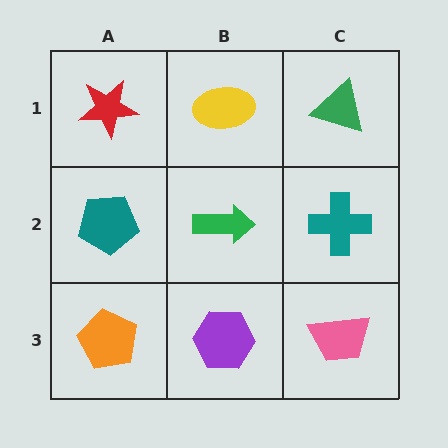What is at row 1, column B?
A yellow ellipse.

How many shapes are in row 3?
3 shapes.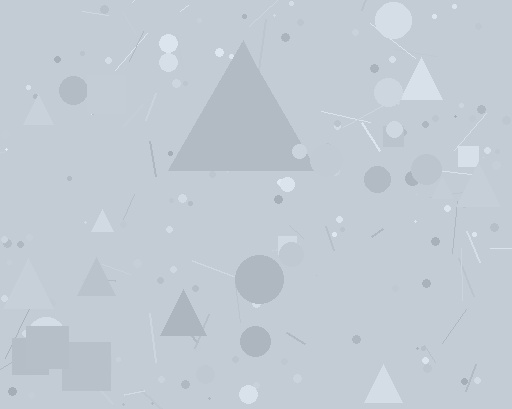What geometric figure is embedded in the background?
A triangle is embedded in the background.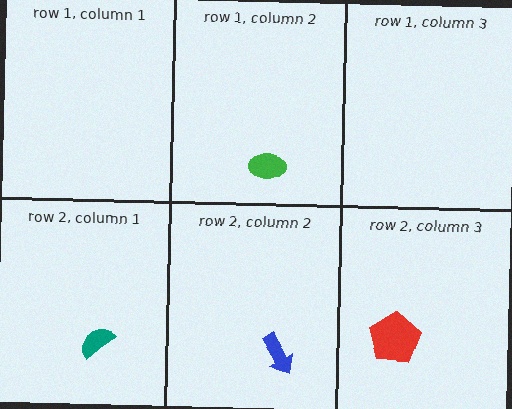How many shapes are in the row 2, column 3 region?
1.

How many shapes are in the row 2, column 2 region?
1.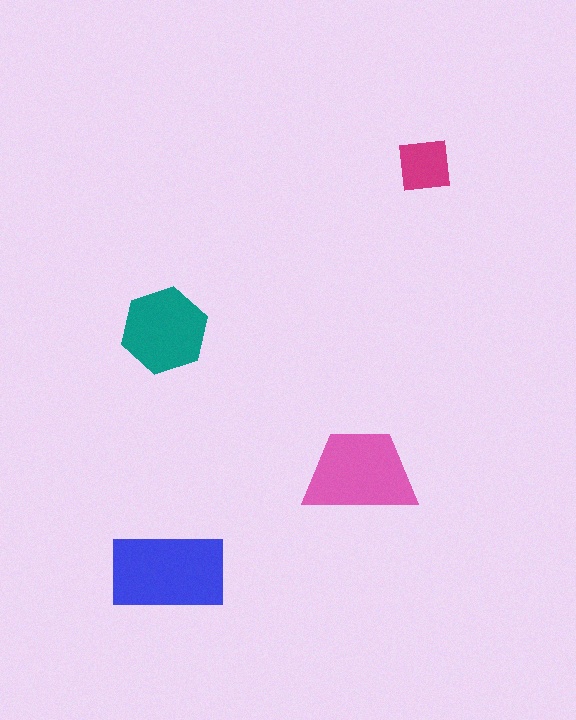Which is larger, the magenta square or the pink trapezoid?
The pink trapezoid.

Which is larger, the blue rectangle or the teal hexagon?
The blue rectangle.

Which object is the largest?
The blue rectangle.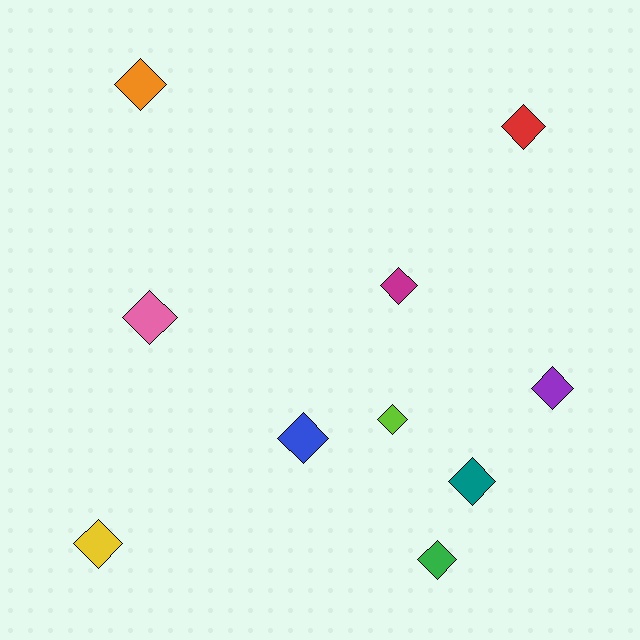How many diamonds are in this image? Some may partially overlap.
There are 10 diamonds.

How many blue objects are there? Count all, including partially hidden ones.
There is 1 blue object.